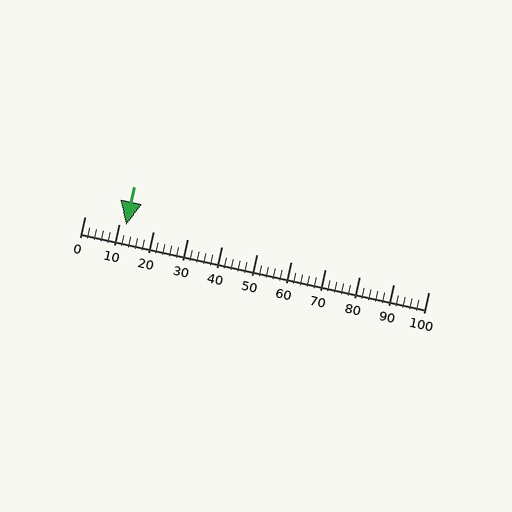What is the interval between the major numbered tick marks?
The major tick marks are spaced 10 units apart.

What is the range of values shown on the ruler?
The ruler shows values from 0 to 100.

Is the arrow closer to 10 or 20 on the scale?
The arrow is closer to 10.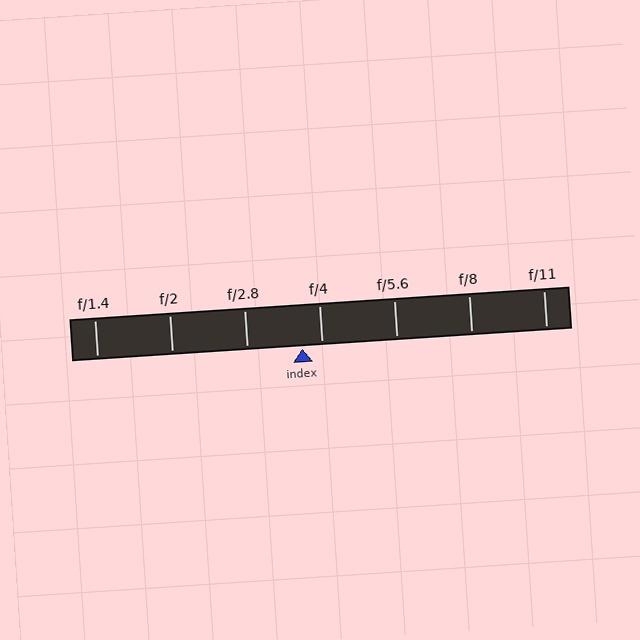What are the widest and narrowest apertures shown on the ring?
The widest aperture shown is f/1.4 and the narrowest is f/11.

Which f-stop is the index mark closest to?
The index mark is closest to f/4.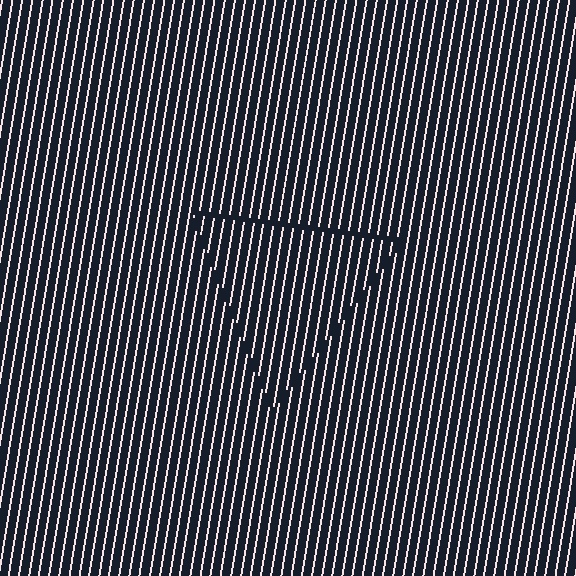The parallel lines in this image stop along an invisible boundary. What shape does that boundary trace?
An illusory triangle. The interior of the shape contains the same grating, shifted by half a period — the contour is defined by the phase discontinuity where line-ends from the inner and outer gratings abut.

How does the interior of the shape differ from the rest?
The interior of the shape contains the same grating, shifted by half a period — the contour is defined by the phase discontinuity where line-ends from the inner and outer gratings abut.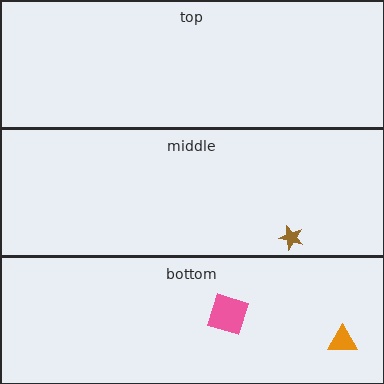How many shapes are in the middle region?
1.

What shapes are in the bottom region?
The orange triangle, the pink square.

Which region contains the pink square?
The bottom region.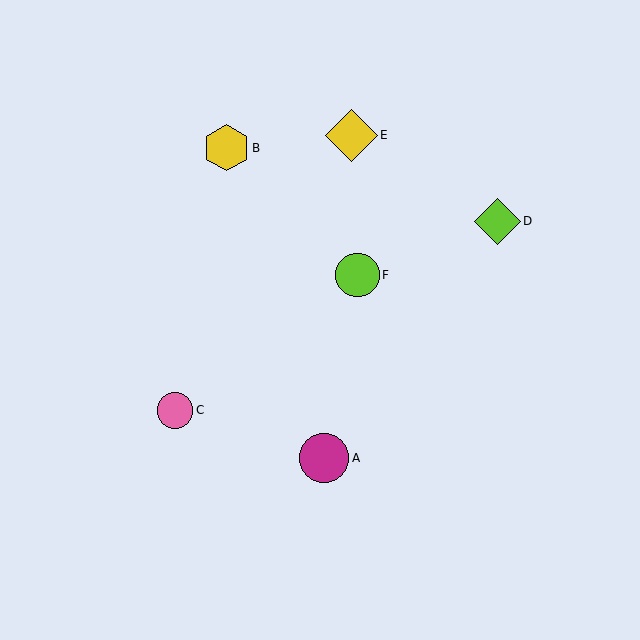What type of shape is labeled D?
Shape D is a lime diamond.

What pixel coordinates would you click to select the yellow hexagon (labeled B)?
Click at (226, 148) to select the yellow hexagon B.